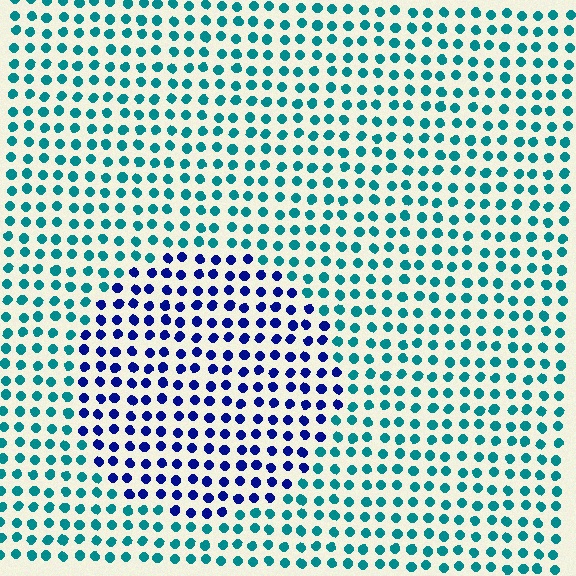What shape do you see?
I see a circle.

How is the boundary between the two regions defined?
The boundary is defined purely by a slight shift in hue (about 55 degrees). Spacing, size, and orientation are identical on both sides.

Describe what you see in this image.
The image is filled with small teal elements in a uniform arrangement. A circle-shaped region is visible where the elements are tinted to a slightly different hue, forming a subtle color boundary.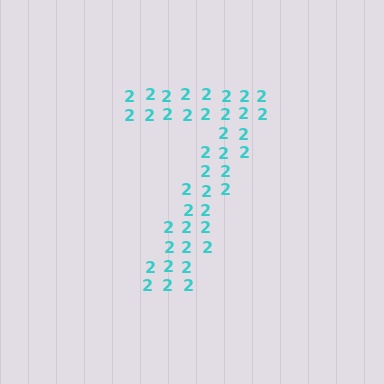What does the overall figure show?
The overall figure shows the digit 7.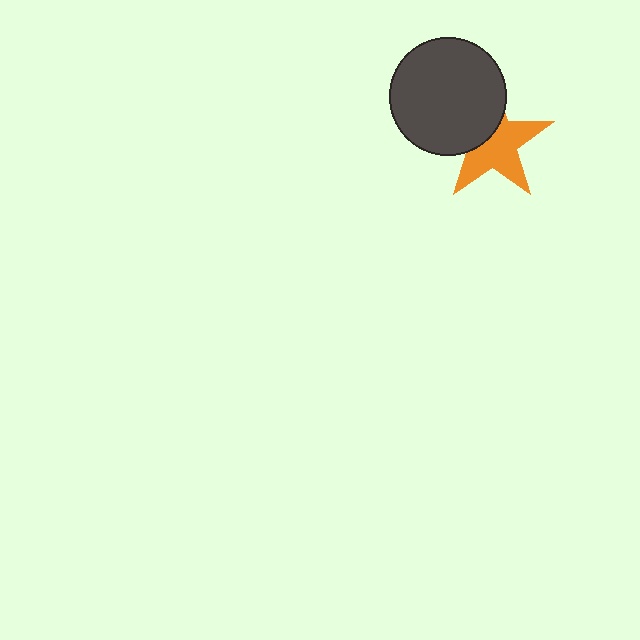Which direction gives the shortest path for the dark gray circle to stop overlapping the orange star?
Moving toward the upper-left gives the shortest separation.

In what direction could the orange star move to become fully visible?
The orange star could move toward the lower-right. That would shift it out from behind the dark gray circle entirely.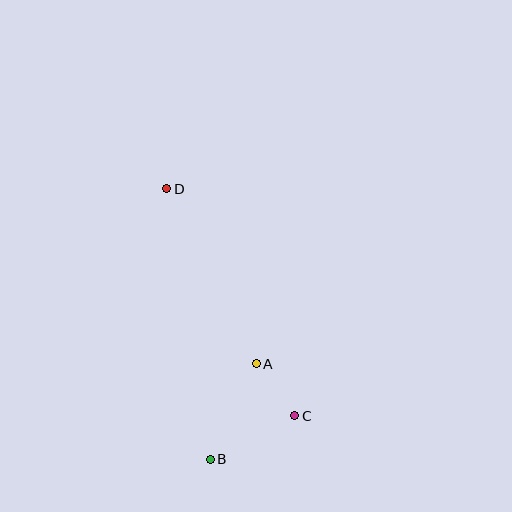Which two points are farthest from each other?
Points B and D are farthest from each other.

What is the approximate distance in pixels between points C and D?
The distance between C and D is approximately 261 pixels.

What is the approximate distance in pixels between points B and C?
The distance between B and C is approximately 95 pixels.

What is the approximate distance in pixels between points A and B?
The distance between A and B is approximately 106 pixels.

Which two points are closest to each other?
Points A and C are closest to each other.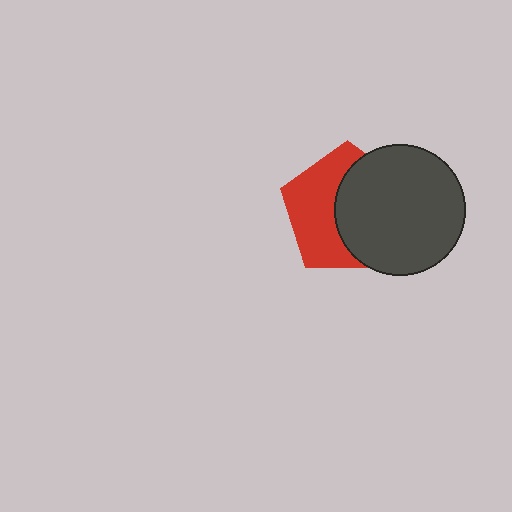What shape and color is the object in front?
The object in front is a dark gray circle.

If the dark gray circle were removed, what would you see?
You would see the complete red pentagon.